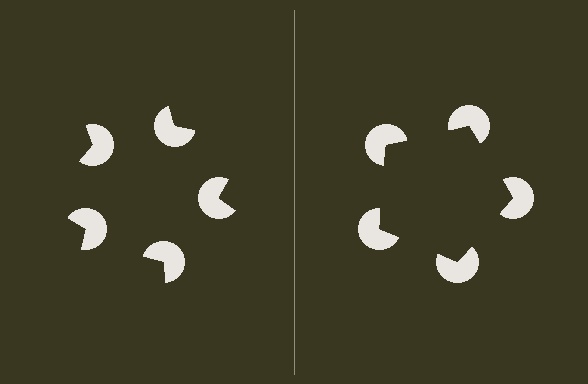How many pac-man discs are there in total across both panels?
10 — 5 on each side.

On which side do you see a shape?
An illusory pentagon appears on the right side. On the left side the wedge cuts are rotated, so no coherent shape forms.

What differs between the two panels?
The pac-man discs are positioned identically on both sides; only the wedge orientations differ. On the right they align to a pentagon; on the left they are misaligned.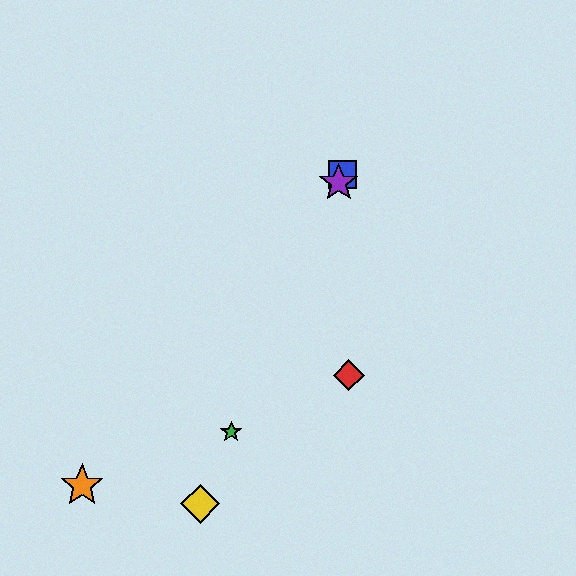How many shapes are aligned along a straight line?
4 shapes (the blue square, the green star, the yellow diamond, the purple star) are aligned along a straight line.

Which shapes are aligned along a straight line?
The blue square, the green star, the yellow diamond, the purple star are aligned along a straight line.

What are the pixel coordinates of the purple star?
The purple star is at (339, 183).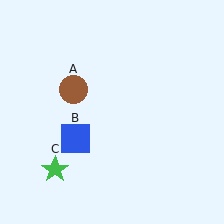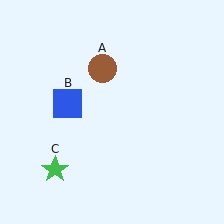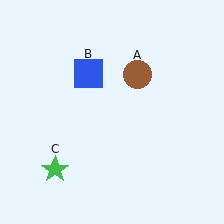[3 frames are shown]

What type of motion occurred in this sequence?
The brown circle (object A), blue square (object B) rotated clockwise around the center of the scene.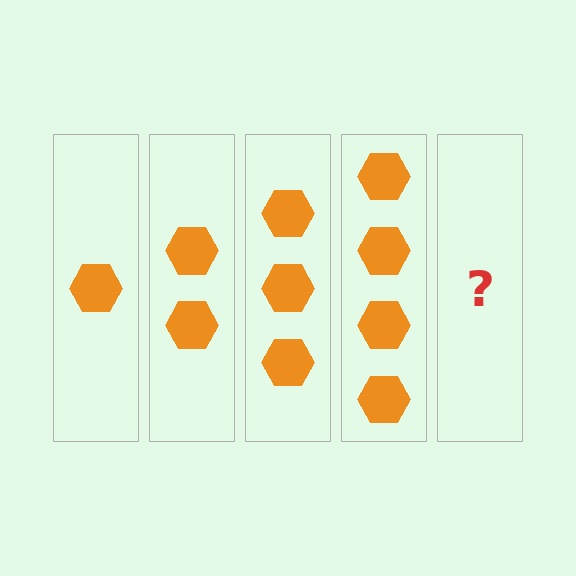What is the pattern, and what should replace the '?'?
The pattern is that each step adds one more hexagon. The '?' should be 5 hexagons.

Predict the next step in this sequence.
The next step is 5 hexagons.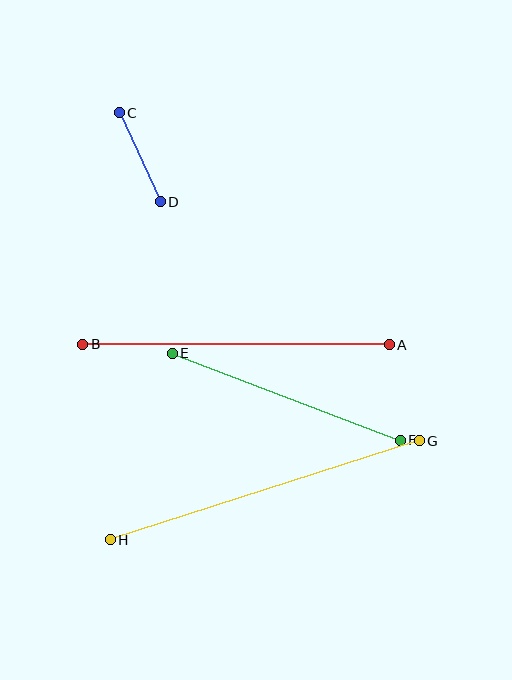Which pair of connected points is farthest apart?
Points G and H are farthest apart.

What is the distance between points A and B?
The distance is approximately 307 pixels.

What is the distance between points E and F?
The distance is approximately 244 pixels.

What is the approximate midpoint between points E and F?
The midpoint is at approximately (286, 397) pixels.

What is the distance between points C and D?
The distance is approximately 98 pixels.